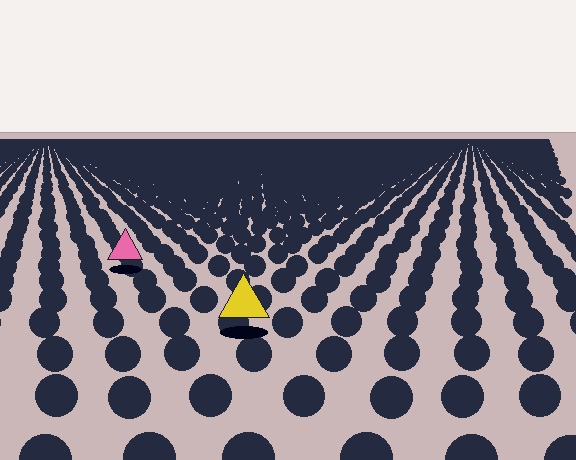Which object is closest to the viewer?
The yellow triangle is closest. The texture marks near it are larger and more spread out.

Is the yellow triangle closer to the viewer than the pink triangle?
Yes. The yellow triangle is closer — you can tell from the texture gradient: the ground texture is coarser near it.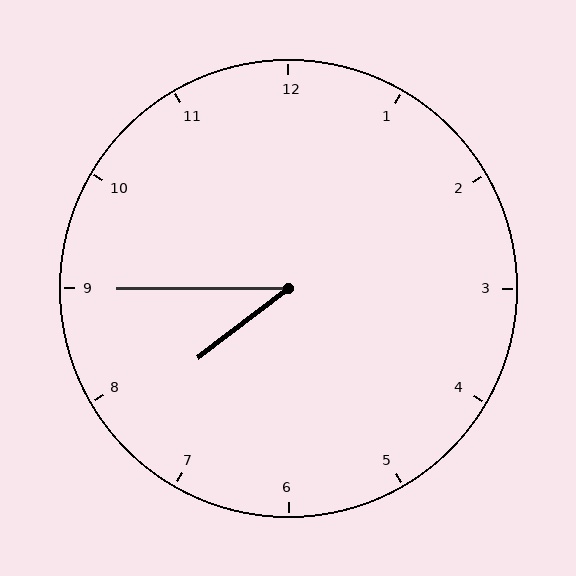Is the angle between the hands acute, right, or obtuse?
It is acute.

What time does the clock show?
7:45.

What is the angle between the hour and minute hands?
Approximately 38 degrees.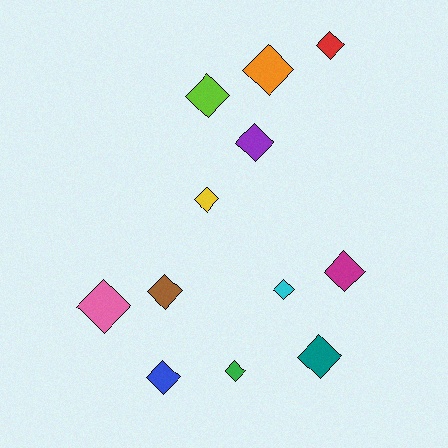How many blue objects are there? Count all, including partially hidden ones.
There is 1 blue object.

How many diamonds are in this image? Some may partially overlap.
There are 12 diamonds.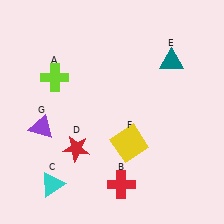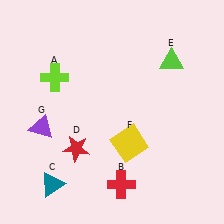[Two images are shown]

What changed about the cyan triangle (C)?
In Image 1, C is cyan. In Image 2, it changed to teal.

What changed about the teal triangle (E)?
In Image 1, E is teal. In Image 2, it changed to lime.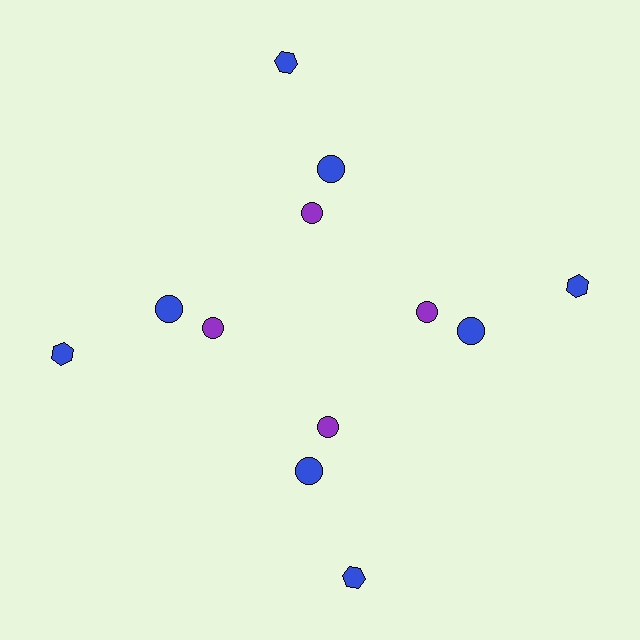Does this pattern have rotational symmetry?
Yes, this pattern has 4-fold rotational symmetry. It looks the same after rotating 90 degrees around the center.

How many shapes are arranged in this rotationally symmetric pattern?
There are 12 shapes, arranged in 4 groups of 3.